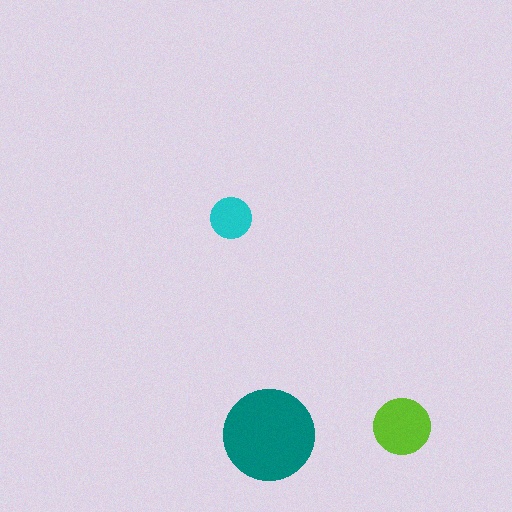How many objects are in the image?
There are 3 objects in the image.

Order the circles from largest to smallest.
the teal one, the lime one, the cyan one.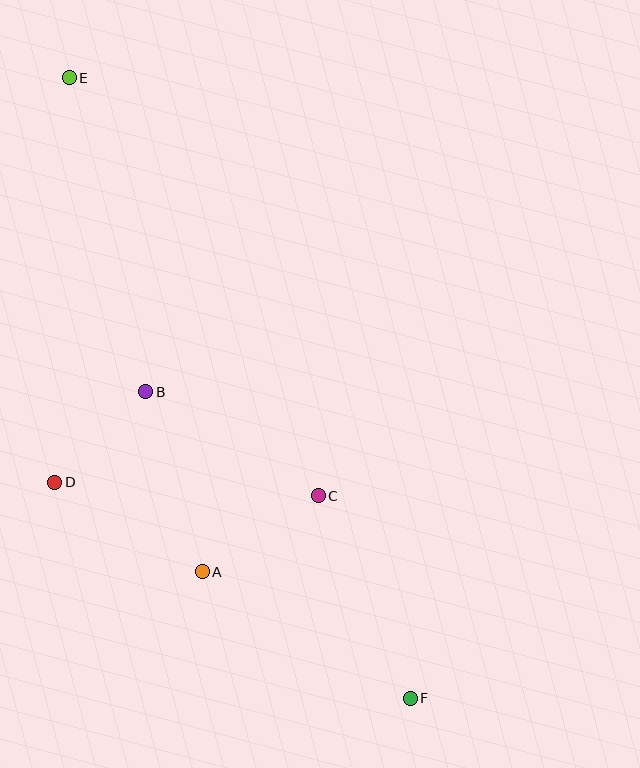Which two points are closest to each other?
Points B and D are closest to each other.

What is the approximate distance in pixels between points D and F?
The distance between D and F is approximately 416 pixels.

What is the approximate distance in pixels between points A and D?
The distance between A and D is approximately 173 pixels.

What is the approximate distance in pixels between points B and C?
The distance between B and C is approximately 201 pixels.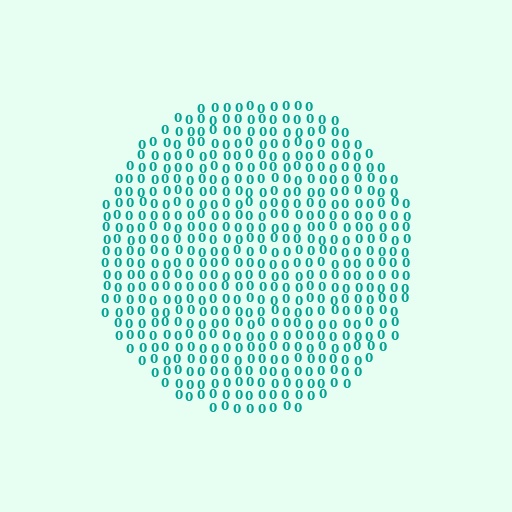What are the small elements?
The small elements are digit 0's.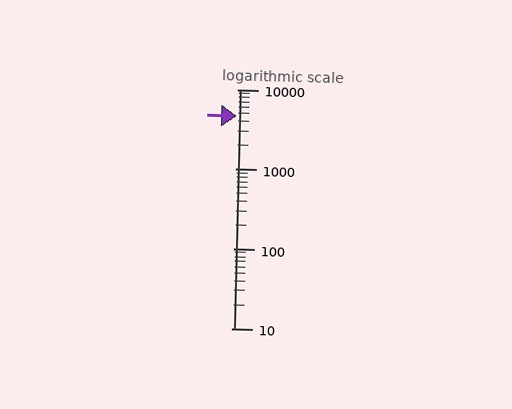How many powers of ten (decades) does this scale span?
The scale spans 3 decades, from 10 to 10000.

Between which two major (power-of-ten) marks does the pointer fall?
The pointer is between 1000 and 10000.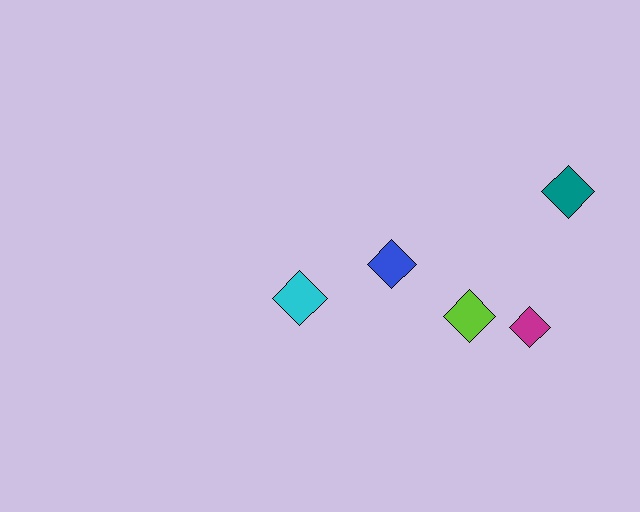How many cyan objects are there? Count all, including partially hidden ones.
There is 1 cyan object.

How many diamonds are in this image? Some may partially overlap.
There are 5 diamonds.